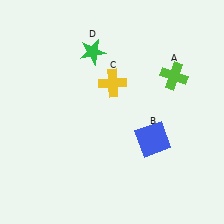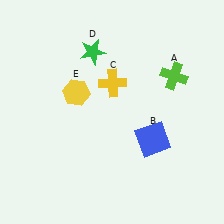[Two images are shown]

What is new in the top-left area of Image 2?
A yellow hexagon (E) was added in the top-left area of Image 2.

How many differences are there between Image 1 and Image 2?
There is 1 difference between the two images.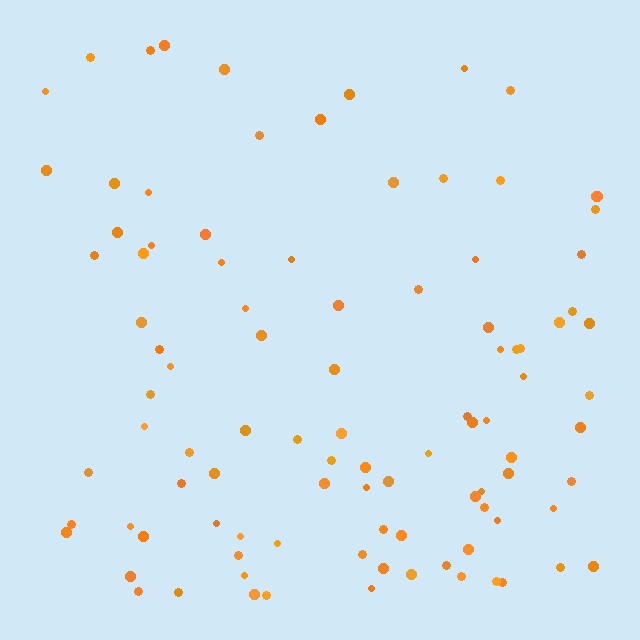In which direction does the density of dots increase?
From top to bottom, with the bottom side densest.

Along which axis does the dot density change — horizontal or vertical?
Vertical.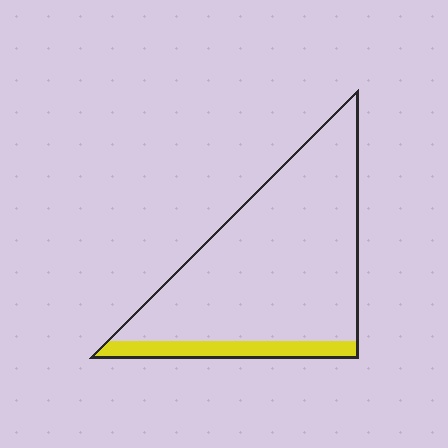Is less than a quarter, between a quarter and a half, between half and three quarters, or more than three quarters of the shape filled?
Less than a quarter.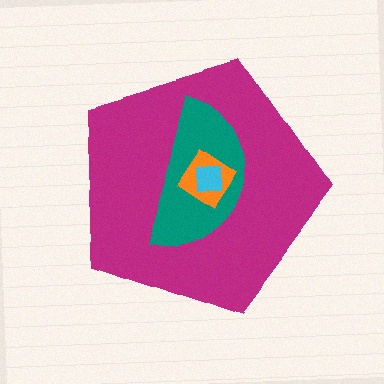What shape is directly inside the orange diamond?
The cyan square.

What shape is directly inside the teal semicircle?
The orange diamond.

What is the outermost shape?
The magenta pentagon.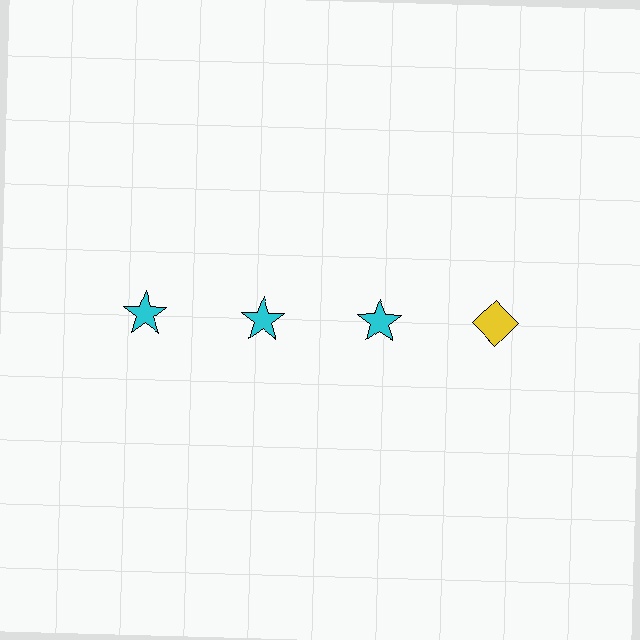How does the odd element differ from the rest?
It differs in both color (yellow instead of cyan) and shape (diamond instead of star).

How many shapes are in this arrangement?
There are 4 shapes arranged in a grid pattern.